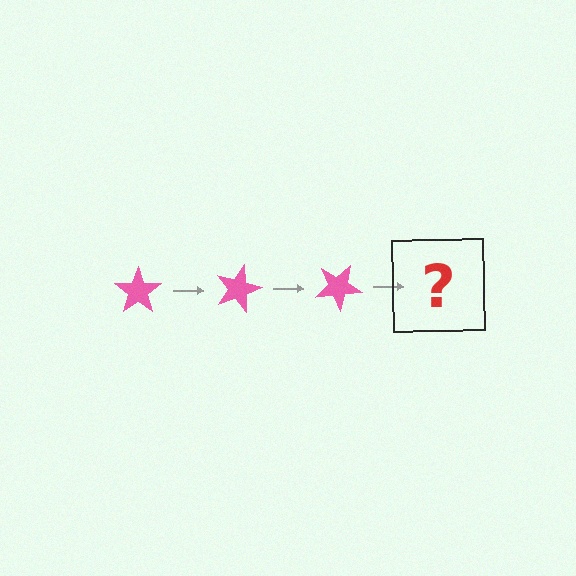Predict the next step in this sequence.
The next step is a pink star rotated 45 degrees.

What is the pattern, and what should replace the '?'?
The pattern is that the star rotates 15 degrees each step. The '?' should be a pink star rotated 45 degrees.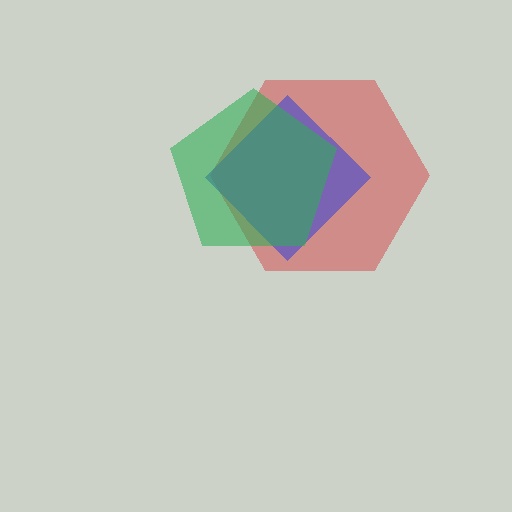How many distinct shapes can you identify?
There are 3 distinct shapes: a red hexagon, a blue diamond, a green pentagon.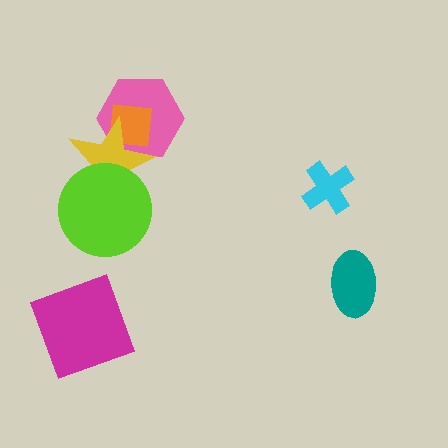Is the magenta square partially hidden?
No, no other shape covers it.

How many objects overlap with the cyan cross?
0 objects overlap with the cyan cross.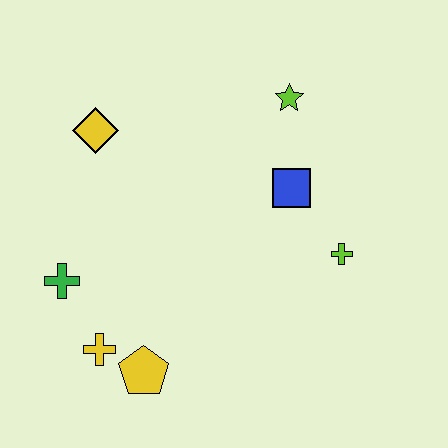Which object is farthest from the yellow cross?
The lime star is farthest from the yellow cross.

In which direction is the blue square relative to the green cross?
The blue square is to the right of the green cross.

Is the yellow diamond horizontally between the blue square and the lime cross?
No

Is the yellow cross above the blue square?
No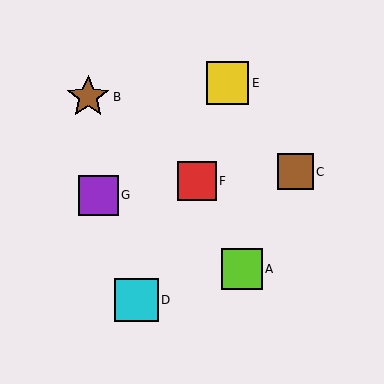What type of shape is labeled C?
Shape C is a brown square.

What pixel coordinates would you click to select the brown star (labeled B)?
Click at (88, 97) to select the brown star B.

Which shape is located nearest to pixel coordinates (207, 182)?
The red square (labeled F) at (197, 181) is nearest to that location.